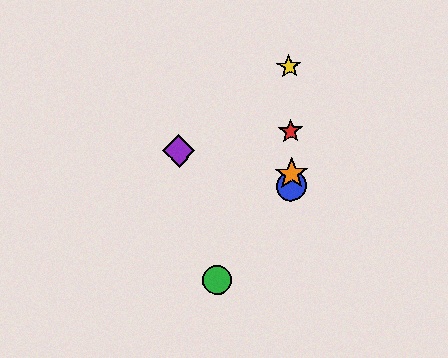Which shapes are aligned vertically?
The red star, the blue circle, the yellow star, the orange star are aligned vertically.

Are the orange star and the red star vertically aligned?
Yes, both are at x≈291.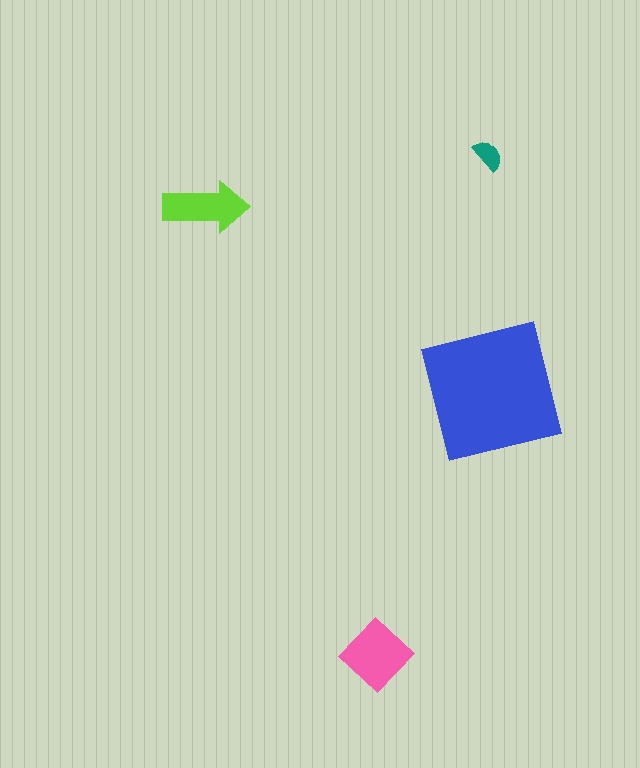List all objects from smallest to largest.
The teal semicircle, the lime arrow, the pink diamond, the blue square.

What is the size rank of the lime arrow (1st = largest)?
3rd.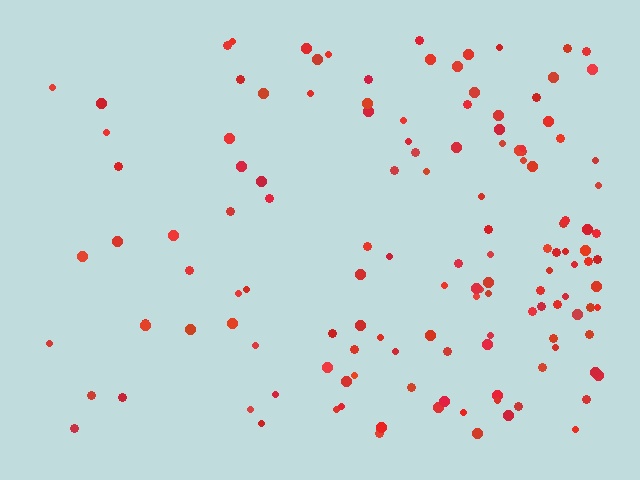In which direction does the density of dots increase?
From left to right, with the right side densest.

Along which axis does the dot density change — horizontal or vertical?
Horizontal.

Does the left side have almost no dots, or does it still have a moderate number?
Still a moderate number, just noticeably fewer than the right.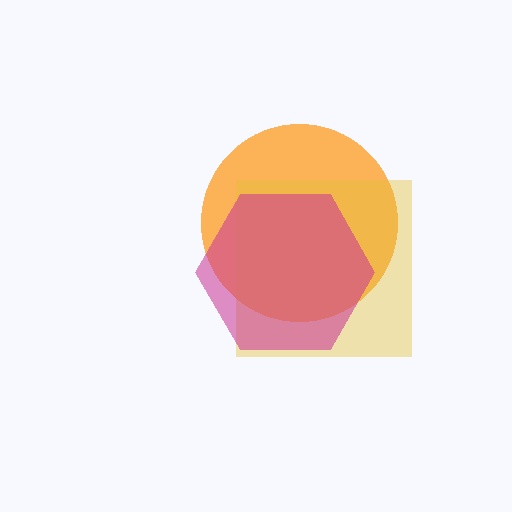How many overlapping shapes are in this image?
There are 3 overlapping shapes in the image.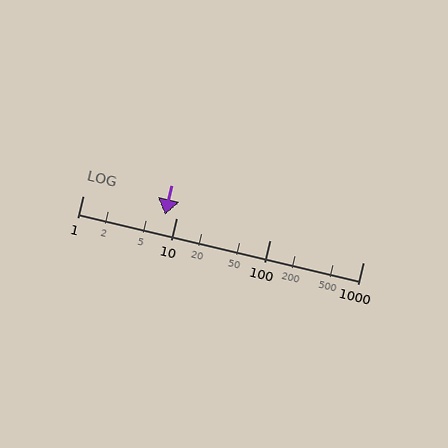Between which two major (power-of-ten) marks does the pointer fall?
The pointer is between 1 and 10.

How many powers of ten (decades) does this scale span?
The scale spans 3 decades, from 1 to 1000.